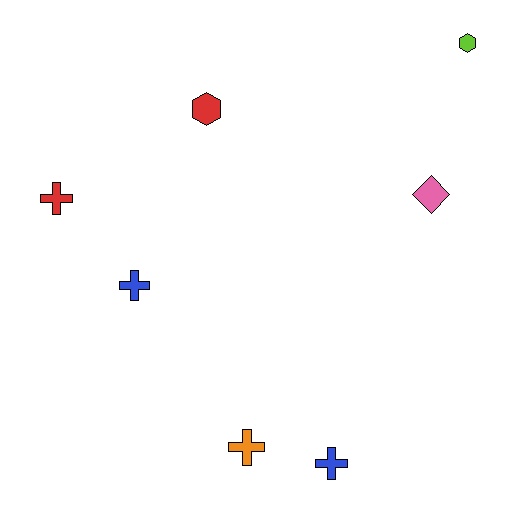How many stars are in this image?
There are no stars.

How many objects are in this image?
There are 7 objects.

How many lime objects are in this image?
There is 1 lime object.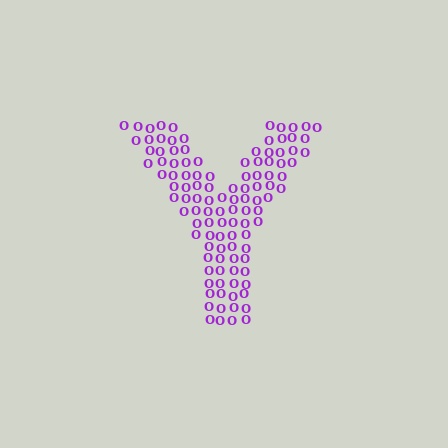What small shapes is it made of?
It is made of small letter O's.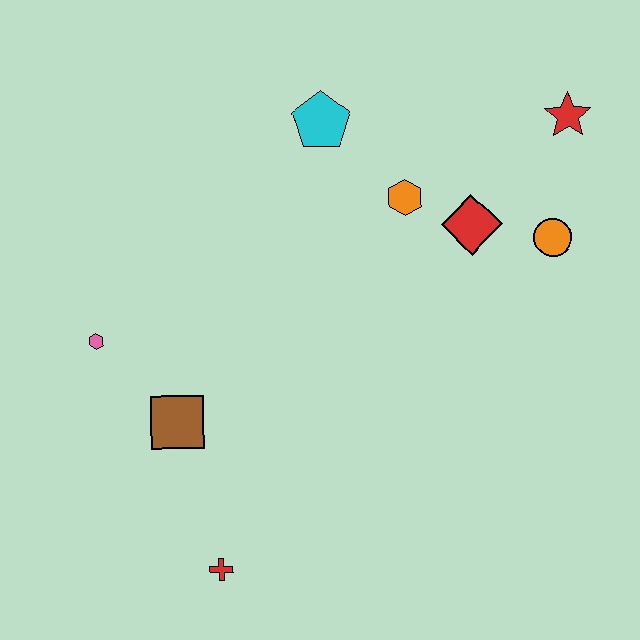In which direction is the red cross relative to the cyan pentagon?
The red cross is below the cyan pentagon.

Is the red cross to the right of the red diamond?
No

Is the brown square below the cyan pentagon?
Yes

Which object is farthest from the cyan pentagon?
The red cross is farthest from the cyan pentagon.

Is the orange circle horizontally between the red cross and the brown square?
No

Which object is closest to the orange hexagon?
The red diamond is closest to the orange hexagon.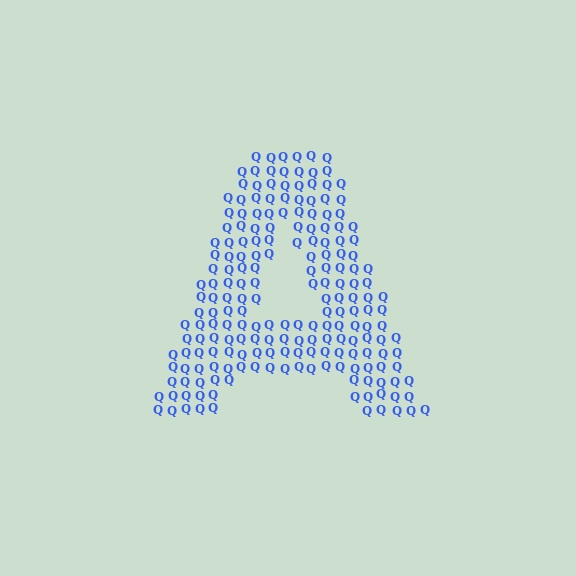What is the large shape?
The large shape is the letter A.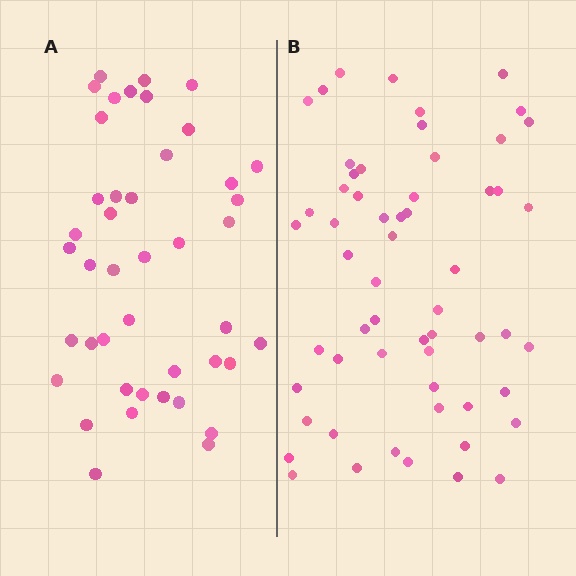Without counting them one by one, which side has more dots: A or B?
Region B (the right region) has more dots.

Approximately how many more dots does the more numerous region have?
Region B has approximately 15 more dots than region A.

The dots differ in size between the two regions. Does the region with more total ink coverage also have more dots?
No. Region A has more total ink coverage because its dots are larger, but region B actually contains more individual dots. Total area can be misleading — the number of items is what matters here.